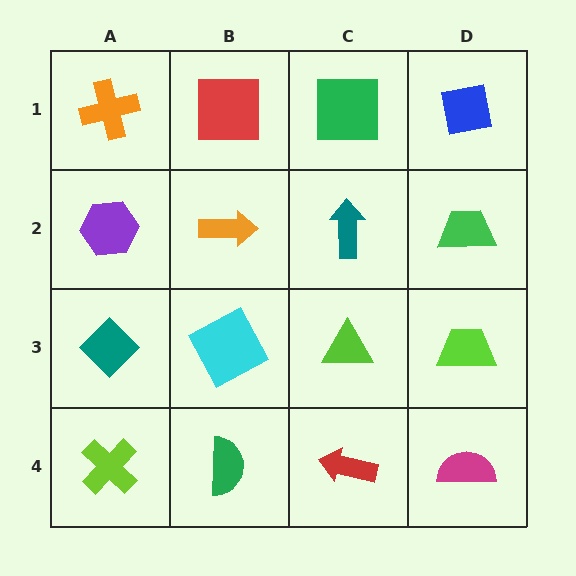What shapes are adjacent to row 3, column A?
A purple hexagon (row 2, column A), a lime cross (row 4, column A), a cyan square (row 3, column B).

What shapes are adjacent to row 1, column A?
A purple hexagon (row 2, column A), a red square (row 1, column B).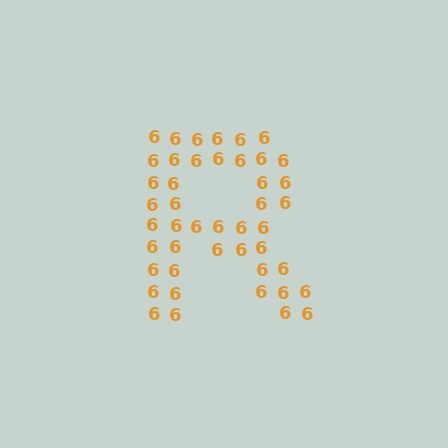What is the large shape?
The large shape is the letter R.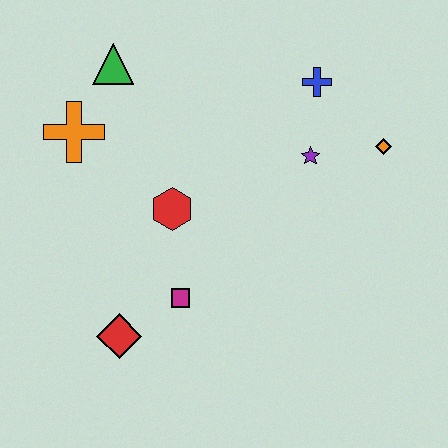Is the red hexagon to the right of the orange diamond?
No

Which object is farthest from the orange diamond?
The red diamond is farthest from the orange diamond.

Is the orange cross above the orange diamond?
Yes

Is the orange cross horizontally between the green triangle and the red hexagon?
No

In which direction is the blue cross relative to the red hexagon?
The blue cross is to the right of the red hexagon.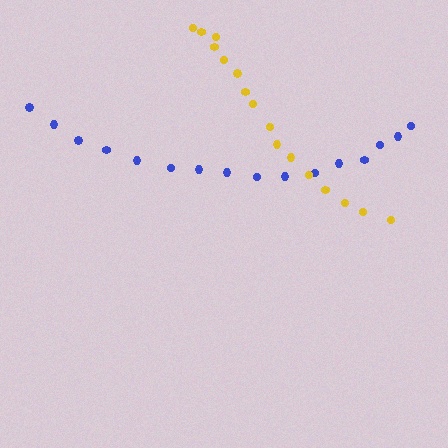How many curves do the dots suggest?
There are 2 distinct paths.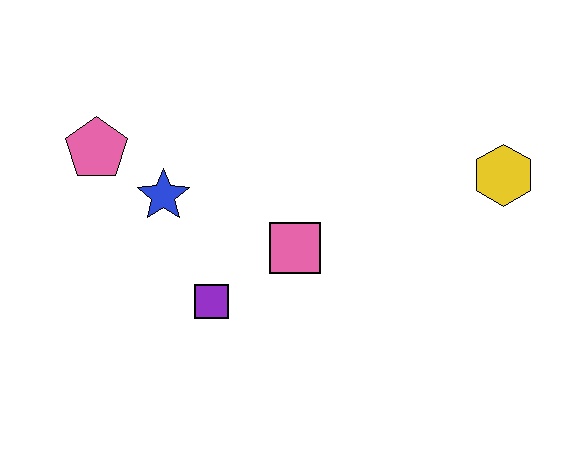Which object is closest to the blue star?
The pink pentagon is closest to the blue star.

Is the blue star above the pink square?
Yes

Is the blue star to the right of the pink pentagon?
Yes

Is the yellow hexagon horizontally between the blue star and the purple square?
No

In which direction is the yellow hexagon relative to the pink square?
The yellow hexagon is to the right of the pink square.